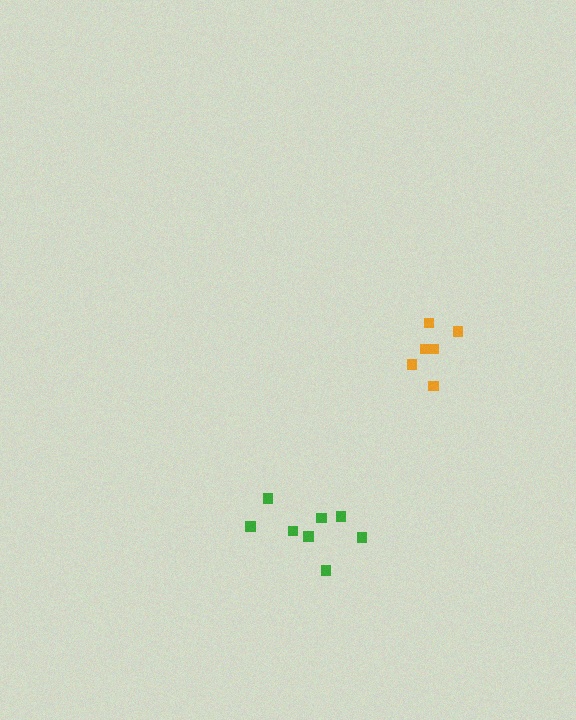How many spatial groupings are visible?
There are 2 spatial groupings.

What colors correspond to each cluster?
The clusters are colored: green, orange.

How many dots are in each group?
Group 1: 8 dots, Group 2: 6 dots (14 total).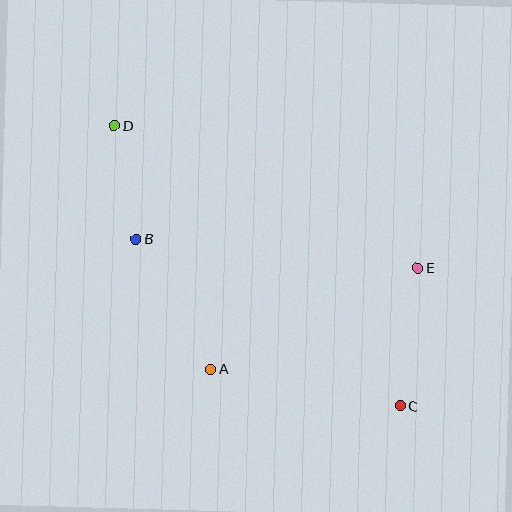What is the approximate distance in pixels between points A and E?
The distance between A and E is approximately 230 pixels.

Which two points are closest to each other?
Points B and D are closest to each other.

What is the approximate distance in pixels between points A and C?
The distance between A and C is approximately 193 pixels.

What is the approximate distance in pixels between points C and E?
The distance between C and E is approximately 139 pixels.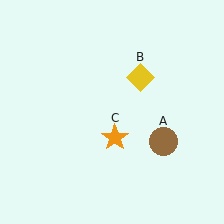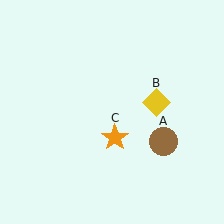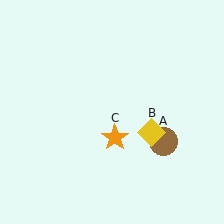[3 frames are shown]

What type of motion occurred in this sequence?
The yellow diamond (object B) rotated clockwise around the center of the scene.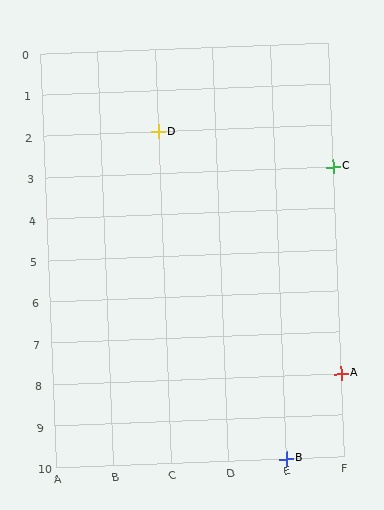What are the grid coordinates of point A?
Point A is at grid coordinates (F, 8).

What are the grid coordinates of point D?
Point D is at grid coordinates (C, 2).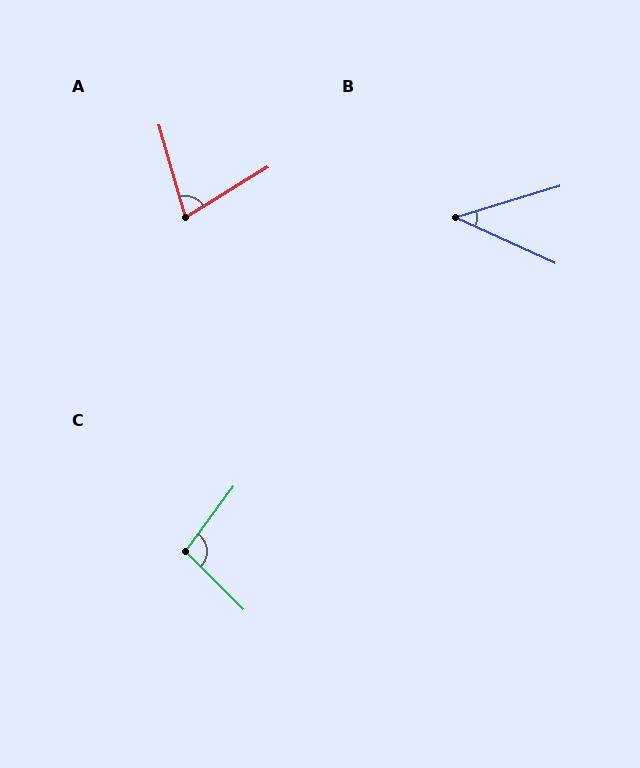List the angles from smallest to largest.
B (41°), A (74°), C (99°).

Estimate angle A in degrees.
Approximately 74 degrees.